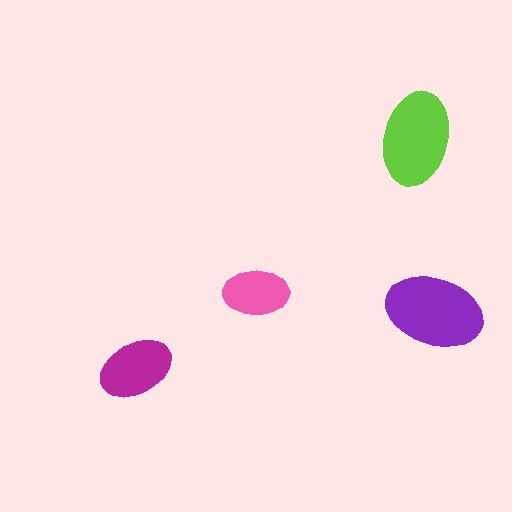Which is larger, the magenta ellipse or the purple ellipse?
The purple one.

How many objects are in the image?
There are 4 objects in the image.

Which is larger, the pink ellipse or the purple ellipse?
The purple one.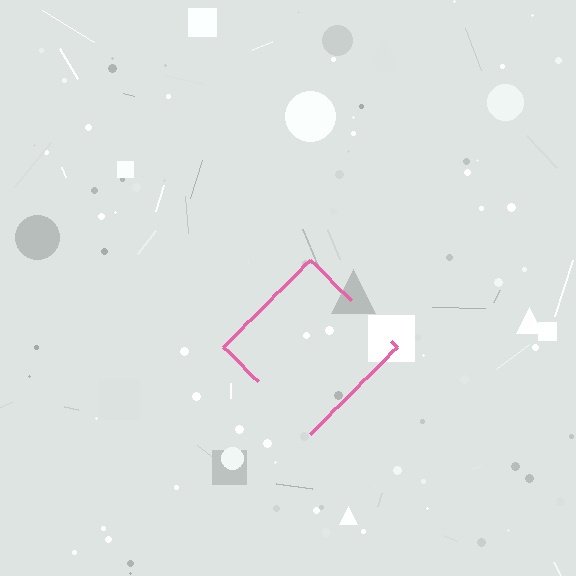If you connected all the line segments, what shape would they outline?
They would outline a diamond.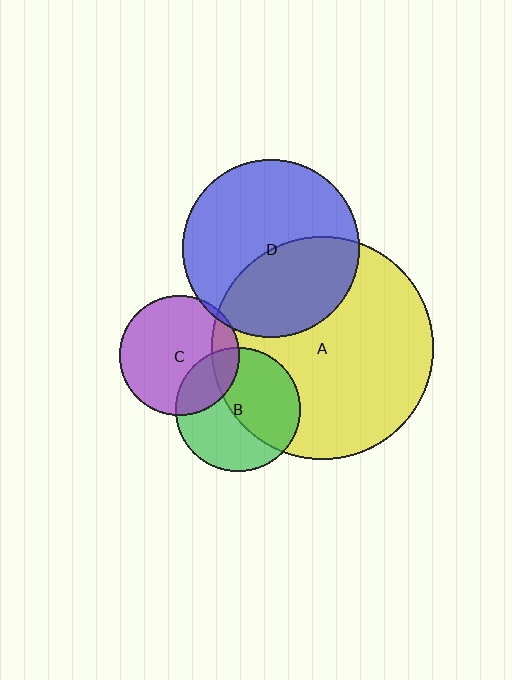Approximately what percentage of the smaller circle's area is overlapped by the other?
Approximately 25%.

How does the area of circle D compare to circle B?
Approximately 2.0 times.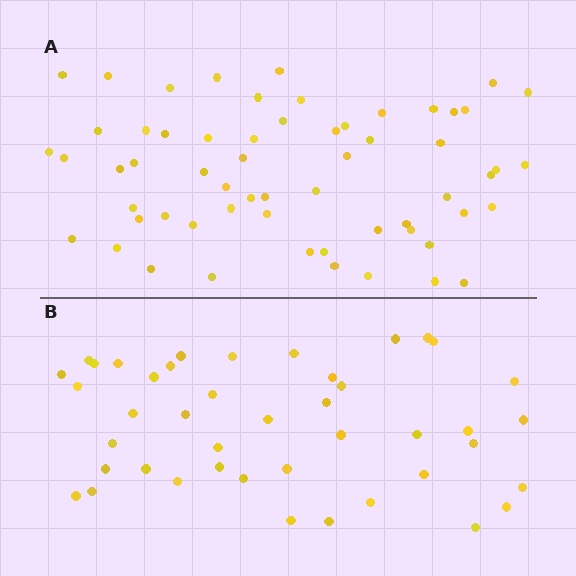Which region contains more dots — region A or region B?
Region A (the top region) has more dots.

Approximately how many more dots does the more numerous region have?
Region A has approximately 15 more dots than region B.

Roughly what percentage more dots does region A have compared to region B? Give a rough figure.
About 40% more.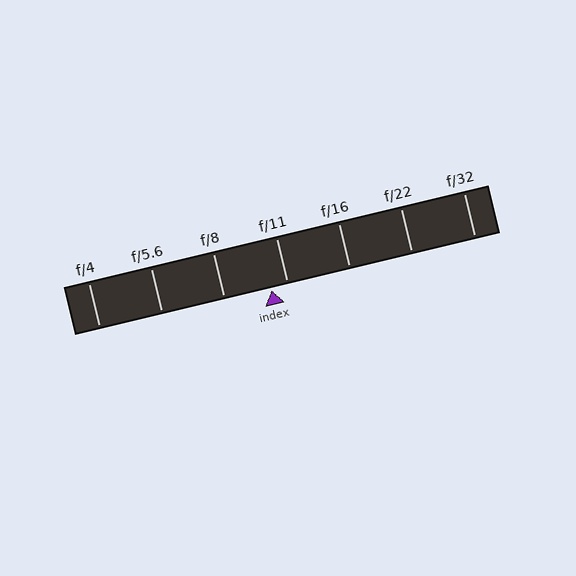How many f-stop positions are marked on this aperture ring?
There are 7 f-stop positions marked.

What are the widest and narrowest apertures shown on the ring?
The widest aperture shown is f/4 and the narrowest is f/32.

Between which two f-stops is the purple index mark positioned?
The index mark is between f/8 and f/11.